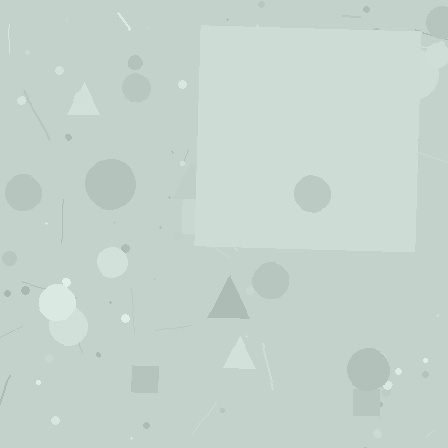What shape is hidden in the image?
A square is hidden in the image.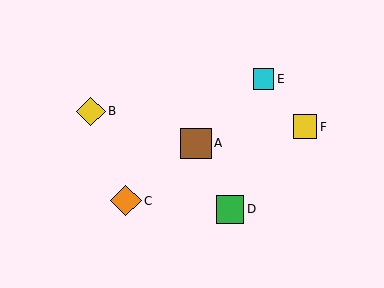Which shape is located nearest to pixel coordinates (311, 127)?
The yellow square (labeled F) at (305, 127) is nearest to that location.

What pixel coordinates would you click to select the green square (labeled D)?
Click at (230, 209) to select the green square D.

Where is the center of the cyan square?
The center of the cyan square is at (263, 79).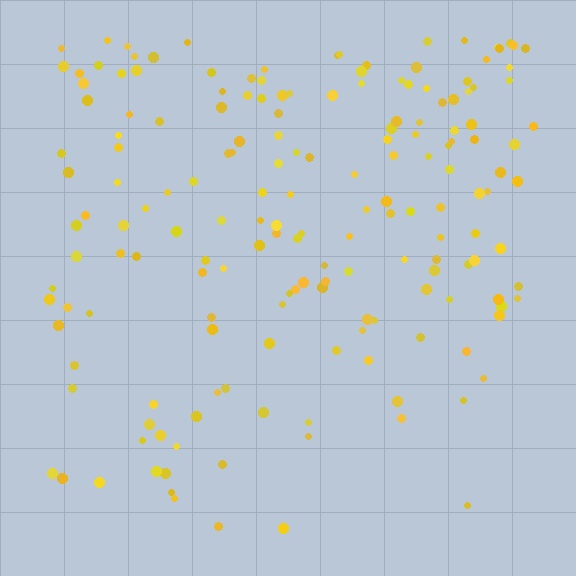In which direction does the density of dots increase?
From bottom to top, with the top side densest.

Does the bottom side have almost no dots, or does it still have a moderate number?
Still a moderate number, just noticeably fewer than the top.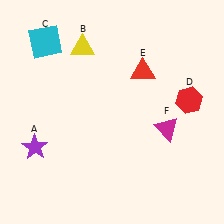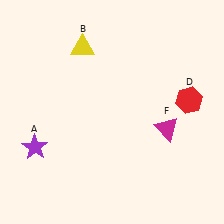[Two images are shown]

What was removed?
The cyan square (C), the red triangle (E) were removed in Image 2.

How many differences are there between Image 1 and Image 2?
There are 2 differences between the two images.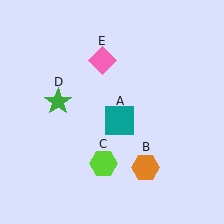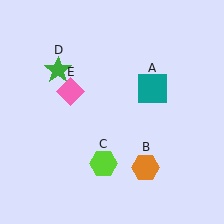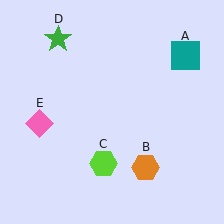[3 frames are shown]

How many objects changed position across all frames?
3 objects changed position: teal square (object A), green star (object D), pink diamond (object E).